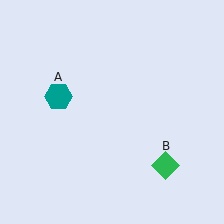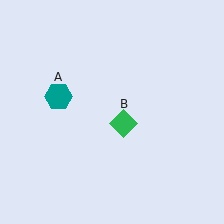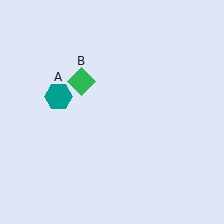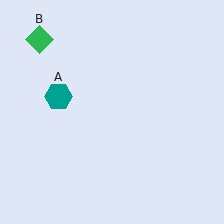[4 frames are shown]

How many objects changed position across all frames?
1 object changed position: green diamond (object B).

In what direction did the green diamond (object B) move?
The green diamond (object B) moved up and to the left.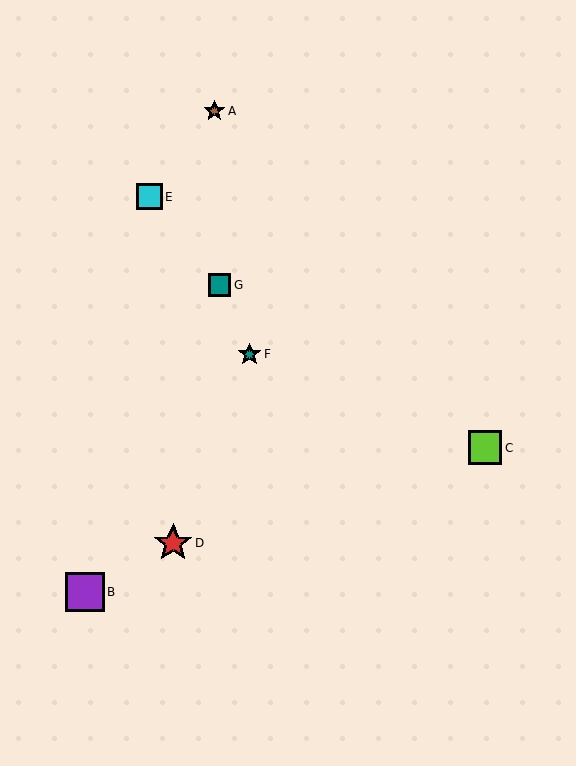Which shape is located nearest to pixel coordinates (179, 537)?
The red star (labeled D) at (173, 543) is nearest to that location.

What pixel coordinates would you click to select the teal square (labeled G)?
Click at (219, 285) to select the teal square G.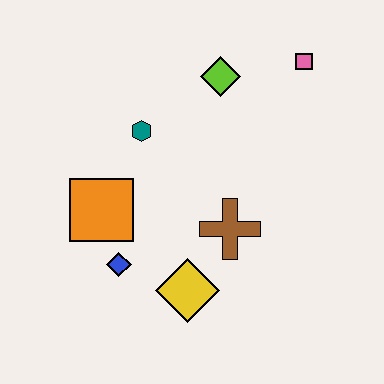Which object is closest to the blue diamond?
The orange square is closest to the blue diamond.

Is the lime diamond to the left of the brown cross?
Yes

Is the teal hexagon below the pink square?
Yes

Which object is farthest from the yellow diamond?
The pink square is farthest from the yellow diamond.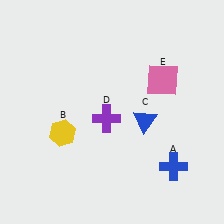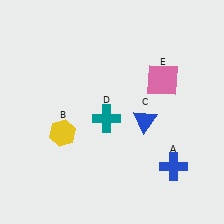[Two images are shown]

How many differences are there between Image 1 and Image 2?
There is 1 difference between the two images.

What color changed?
The cross (D) changed from purple in Image 1 to teal in Image 2.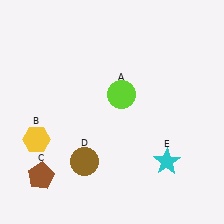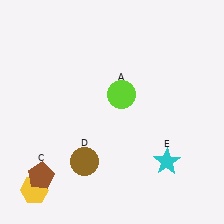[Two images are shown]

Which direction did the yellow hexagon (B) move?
The yellow hexagon (B) moved down.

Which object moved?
The yellow hexagon (B) moved down.